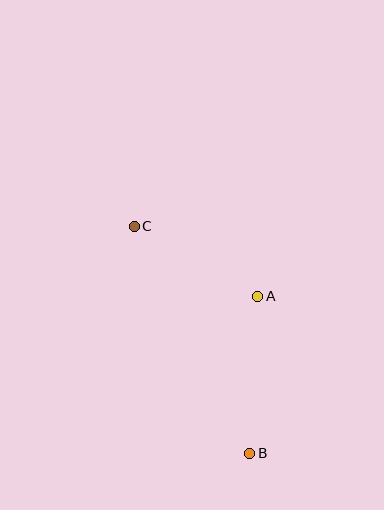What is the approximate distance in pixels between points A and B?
The distance between A and B is approximately 157 pixels.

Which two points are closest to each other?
Points A and C are closest to each other.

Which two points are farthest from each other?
Points B and C are farthest from each other.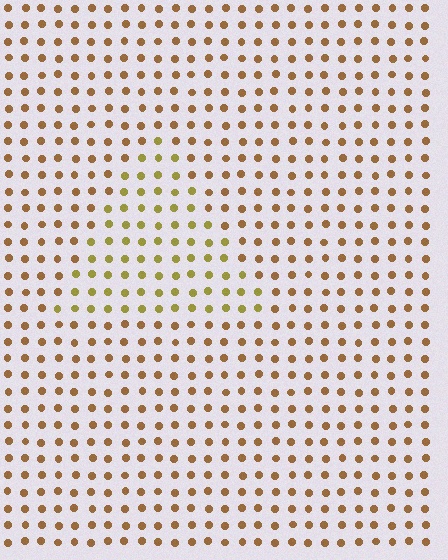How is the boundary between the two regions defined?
The boundary is defined purely by a slight shift in hue (about 30 degrees). Spacing, size, and orientation are identical on both sides.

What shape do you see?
I see a triangle.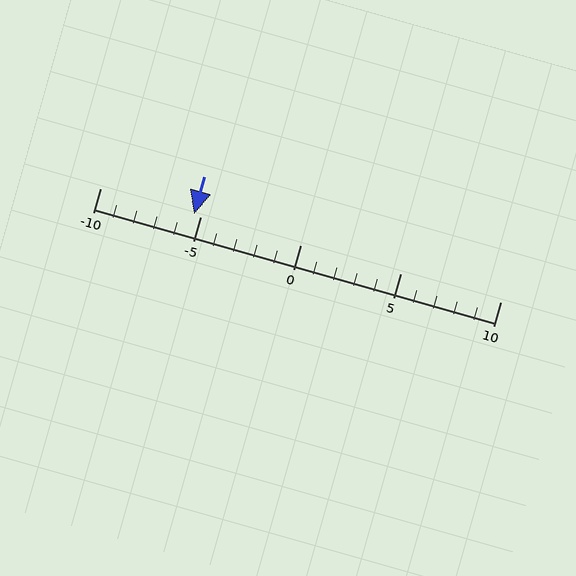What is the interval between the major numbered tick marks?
The major tick marks are spaced 5 units apart.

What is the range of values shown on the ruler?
The ruler shows values from -10 to 10.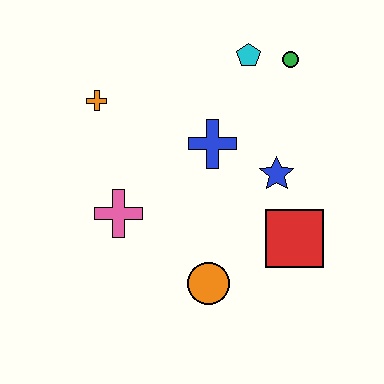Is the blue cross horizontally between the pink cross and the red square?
Yes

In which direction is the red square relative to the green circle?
The red square is below the green circle.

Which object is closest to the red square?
The blue star is closest to the red square.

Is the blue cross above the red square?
Yes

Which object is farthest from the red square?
The orange cross is farthest from the red square.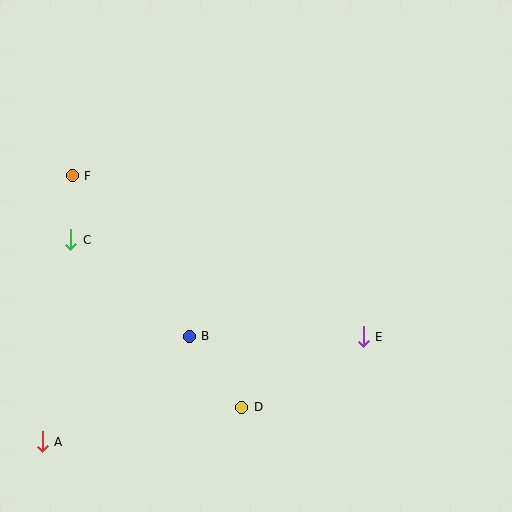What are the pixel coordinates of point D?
Point D is at (242, 407).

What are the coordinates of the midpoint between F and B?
The midpoint between F and B is at (131, 256).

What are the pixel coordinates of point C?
Point C is at (71, 240).